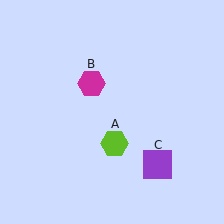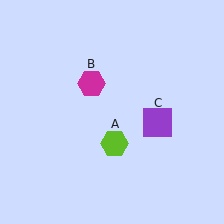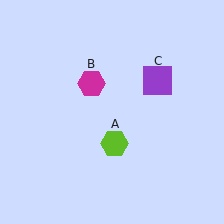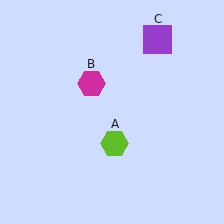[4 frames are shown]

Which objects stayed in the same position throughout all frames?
Lime hexagon (object A) and magenta hexagon (object B) remained stationary.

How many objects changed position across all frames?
1 object changed position: purple square (object C).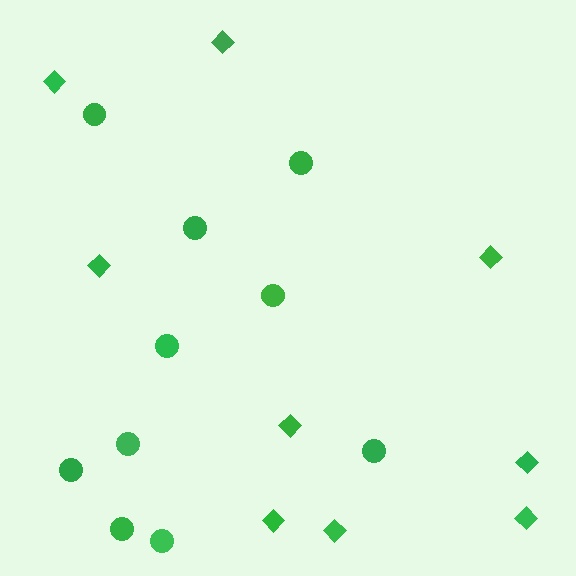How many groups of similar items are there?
There are 2 groups: one group of diamonds (9) and one group of circles (10).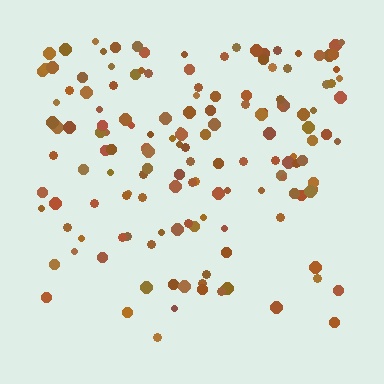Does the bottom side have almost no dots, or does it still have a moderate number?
Still a moderate number, just noticeably fewer than the top.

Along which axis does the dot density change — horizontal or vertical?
Vertical.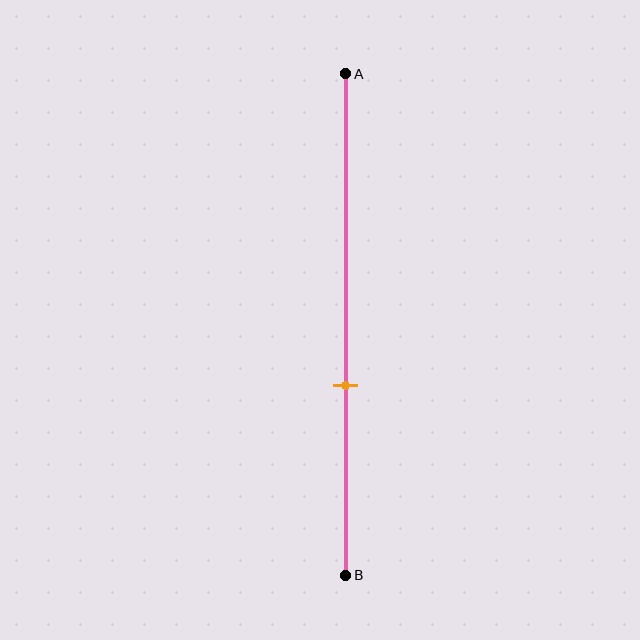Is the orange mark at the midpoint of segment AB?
No, the mark is at about 60% from A, not at the 50% midpoint.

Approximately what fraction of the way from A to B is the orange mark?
The orange mark is approximately 60% of the way from A to B.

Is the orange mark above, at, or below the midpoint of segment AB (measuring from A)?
The orange mark is below the midpoint of segment AB.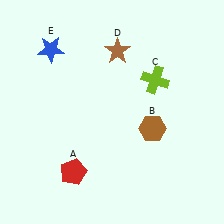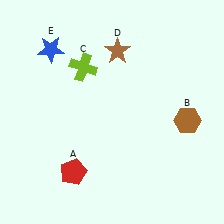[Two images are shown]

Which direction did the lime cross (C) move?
The lime cross (C) moved left.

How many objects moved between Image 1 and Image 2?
2 objects moved between the two images.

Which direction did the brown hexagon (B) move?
The brown hexagon (B) moved right.